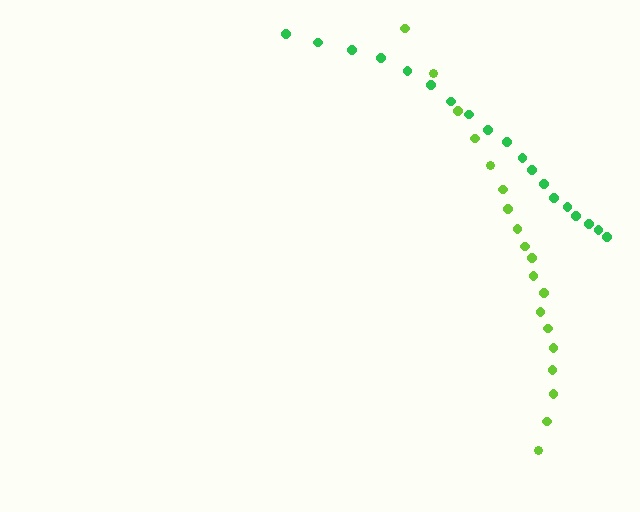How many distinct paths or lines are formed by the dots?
There are 2 distinct paths.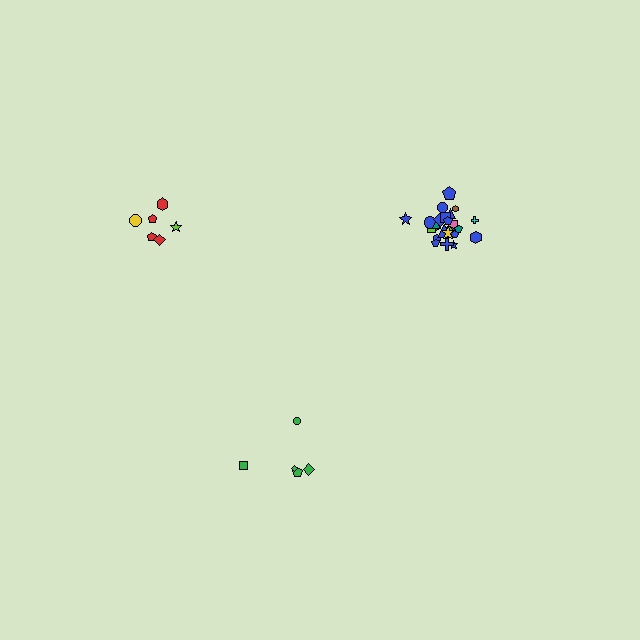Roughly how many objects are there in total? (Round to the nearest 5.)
Roughly 35 objects in total.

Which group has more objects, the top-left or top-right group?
The top-right group.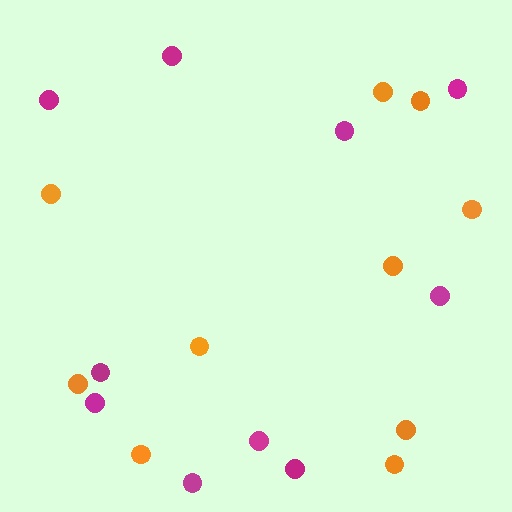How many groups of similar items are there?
There are 2 groups: one group of orange circles (10) and one group of magenta circles (10).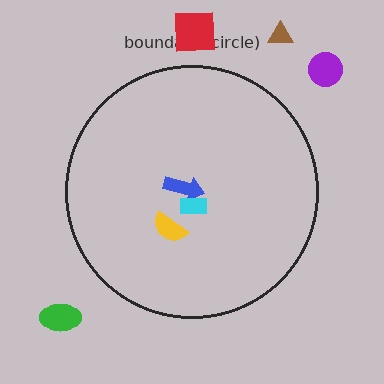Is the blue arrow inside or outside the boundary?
Inside.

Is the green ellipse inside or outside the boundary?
Outside.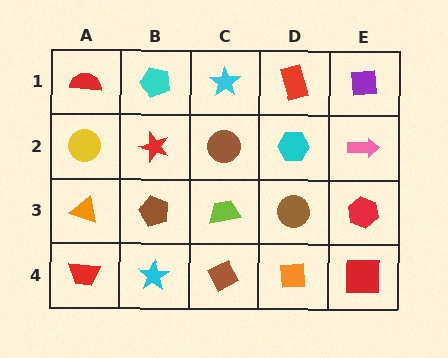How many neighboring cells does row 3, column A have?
3.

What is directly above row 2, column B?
A cyan pentagon.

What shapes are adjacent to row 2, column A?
A red semicircle (row 1, column A), an orange triangle (row 3, column A), a red star (row 2, column B).